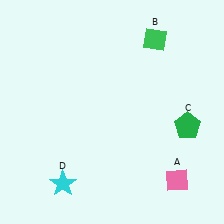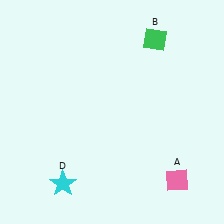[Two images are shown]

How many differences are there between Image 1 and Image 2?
There is 1 difference between the two images.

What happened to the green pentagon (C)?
The green pentagon (C) was removed in Image 2. It was in the bottom-right area of Image 1.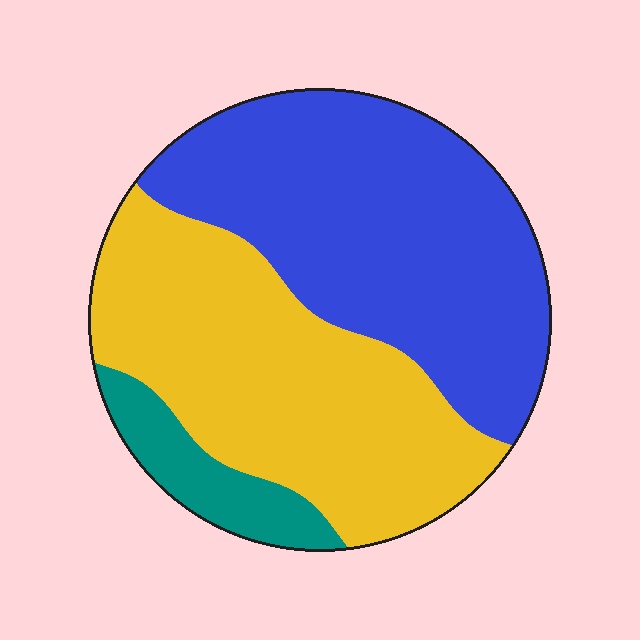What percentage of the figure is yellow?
Yellow covers about 45% of the figure.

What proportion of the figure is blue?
Blue takes up about one half (1/2) of the figure.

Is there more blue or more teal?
Blue.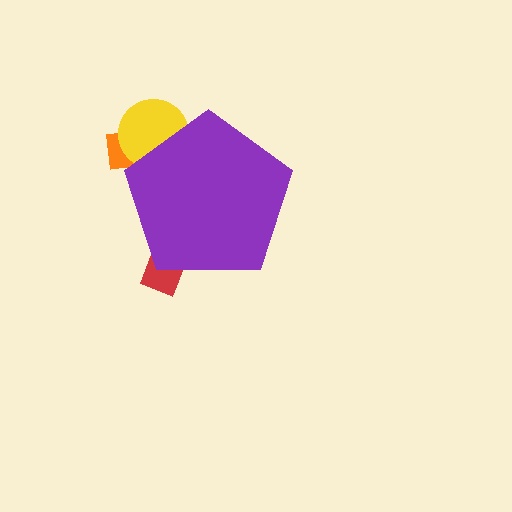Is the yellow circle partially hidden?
Yes, the yellow circle is partially hidden behind the purple pentagon.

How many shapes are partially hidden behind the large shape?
3 shapes are partially hidden.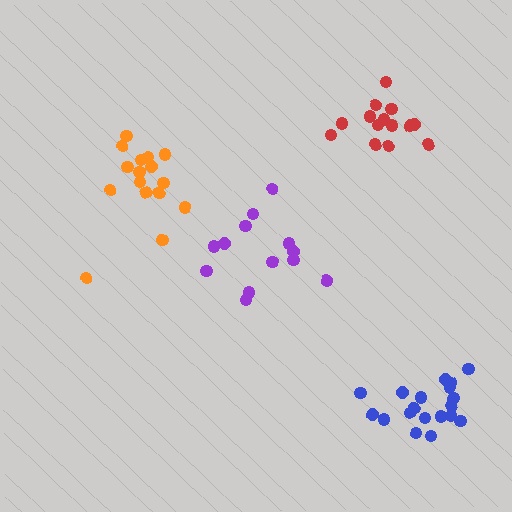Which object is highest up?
The red cluster is topmost.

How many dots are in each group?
Group 1: 14 dots, Group 2: 13 dots, Group 3: 19 dots, Group 4: 16 dots (62 total).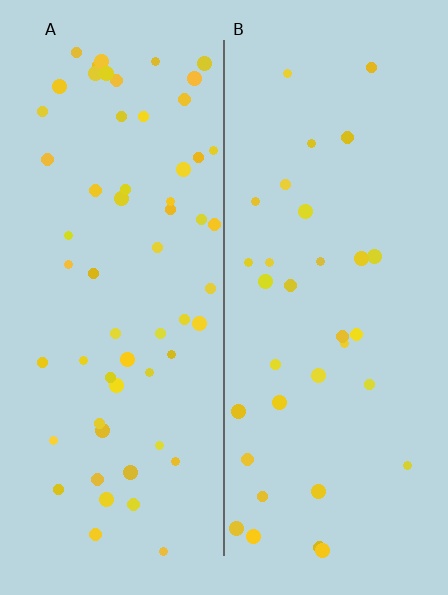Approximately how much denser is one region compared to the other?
Approximately 1.8× — region A over region B.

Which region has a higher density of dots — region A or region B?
A (the left).